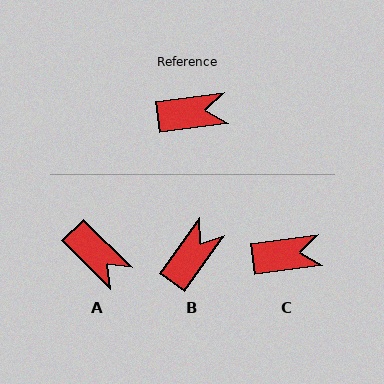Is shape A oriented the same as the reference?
No, it is off by about 52 degrees.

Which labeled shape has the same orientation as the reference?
C.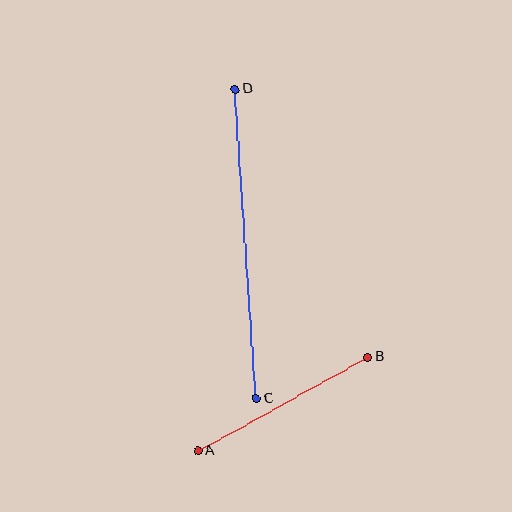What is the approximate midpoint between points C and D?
The midpoint is at approximately (246, 244) pixels.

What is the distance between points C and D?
The distance is approximately 310 pixels.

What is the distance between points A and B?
The distance is approximately 194 pixels.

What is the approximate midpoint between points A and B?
The midpoint is at approximately (283, 404) pixels.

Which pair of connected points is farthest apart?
Points C and D are farthest apart.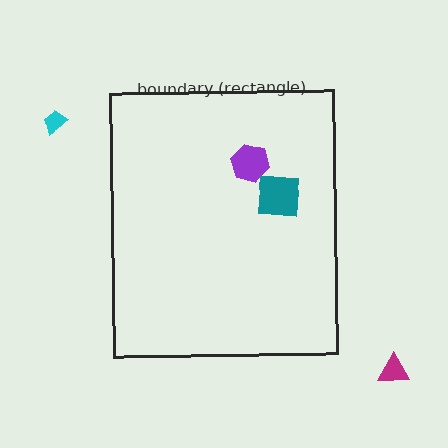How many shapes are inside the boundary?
2 inside, 2 outside.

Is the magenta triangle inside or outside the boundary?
Outside.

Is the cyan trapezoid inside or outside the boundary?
Outside.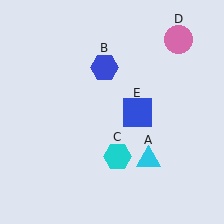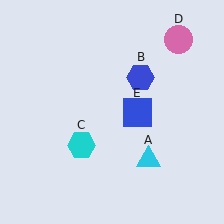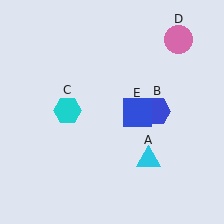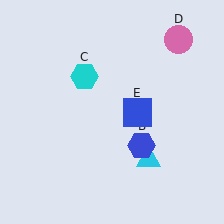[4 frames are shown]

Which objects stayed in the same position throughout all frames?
Cyan triangle (object A) and pink circle (object D) and blue square (object E) remained stationary.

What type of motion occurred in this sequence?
The blue hexagon (object B), cyan hexagon (object C) rotated clockwise around the center of the scene.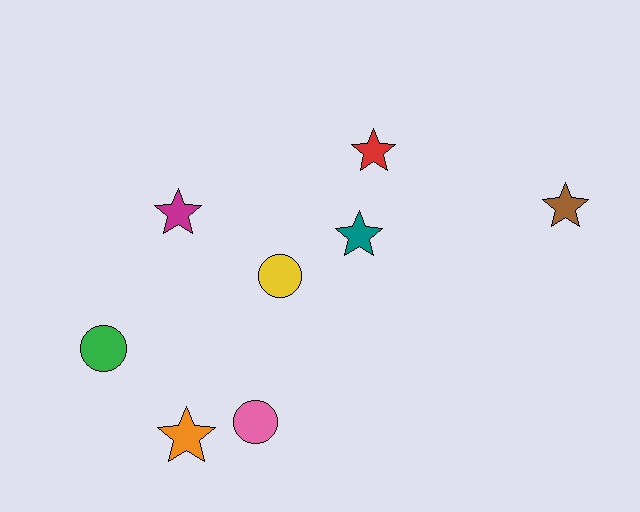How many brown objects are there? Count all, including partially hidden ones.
There is 1 brown object.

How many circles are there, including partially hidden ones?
There are 3 circles.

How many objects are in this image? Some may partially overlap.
There are 8 objects.